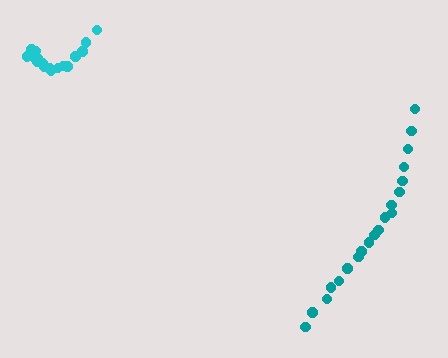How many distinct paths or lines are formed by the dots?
There are 2 distinct paths.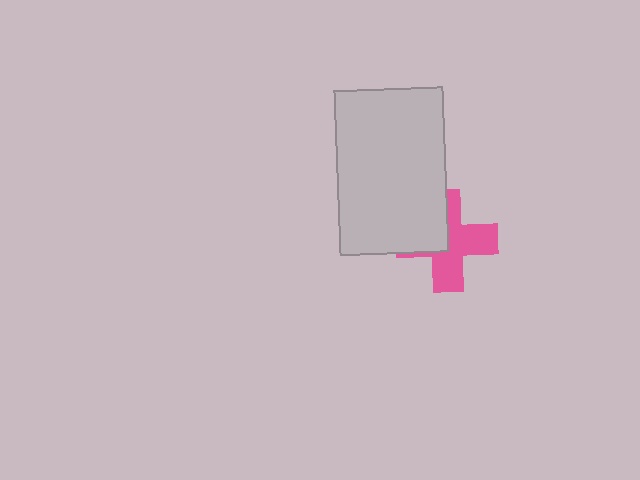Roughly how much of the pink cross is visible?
About half of it is visible (roughly 60%).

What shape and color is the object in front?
The object in front is a light gray rectangle.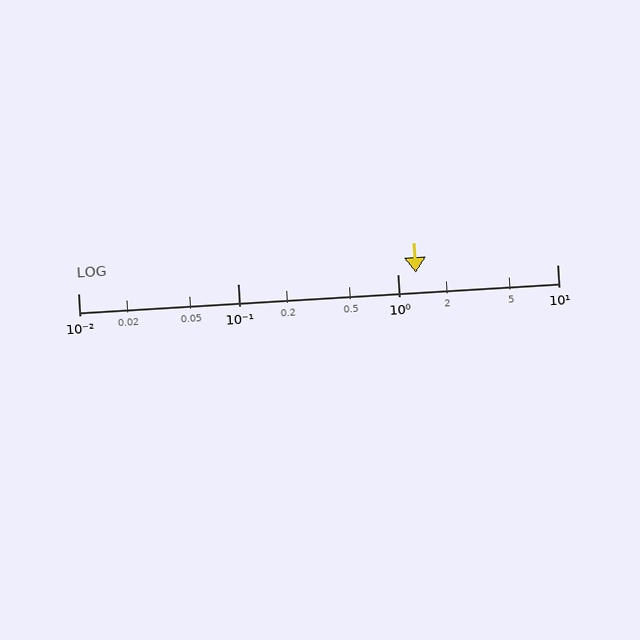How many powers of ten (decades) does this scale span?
The scale spans 3 decades, from 0.01 to 10.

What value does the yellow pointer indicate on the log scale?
The pointer indicates approximately 1.3.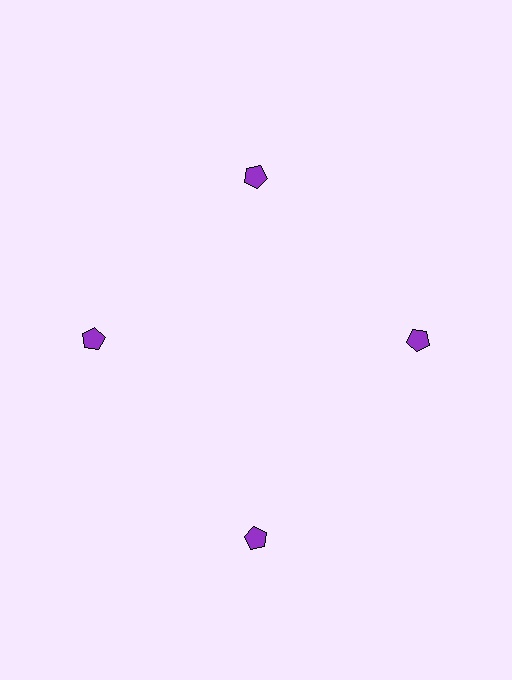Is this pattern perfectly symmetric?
No. The 4 purple pentagons are arranged in a ring, but one element near the 6 o'clock position is pushed outward from the center, breaking the 4-fold rotational symmetry.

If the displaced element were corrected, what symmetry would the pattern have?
It would have 4-fold rotational symmetry — the pattern would map onto itself every 90 degrees.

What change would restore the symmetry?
The symmetry would be restored by moving it inward, back onto the ring so that all 4 pentagons sit at equal angles and equal distance from the center.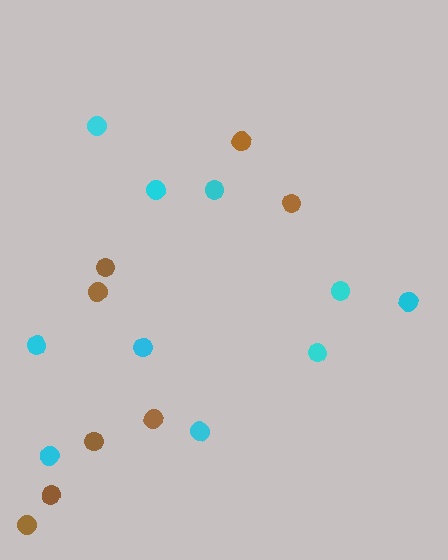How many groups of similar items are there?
There are 2 groups: one group of brown circles (8) and one group of cyan circles (10).